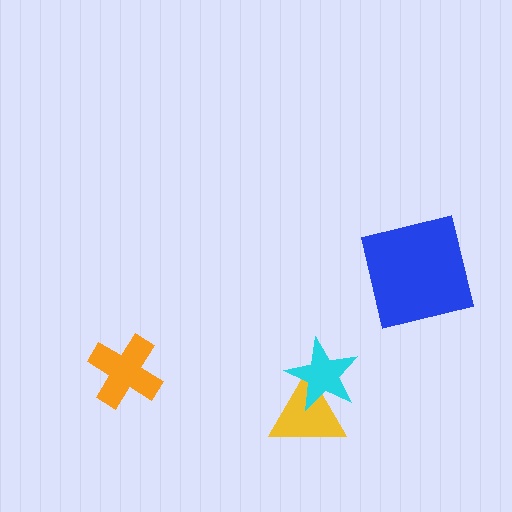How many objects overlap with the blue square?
0 objects overlap with the blue square.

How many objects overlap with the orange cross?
0 objects overlap with the orange cross.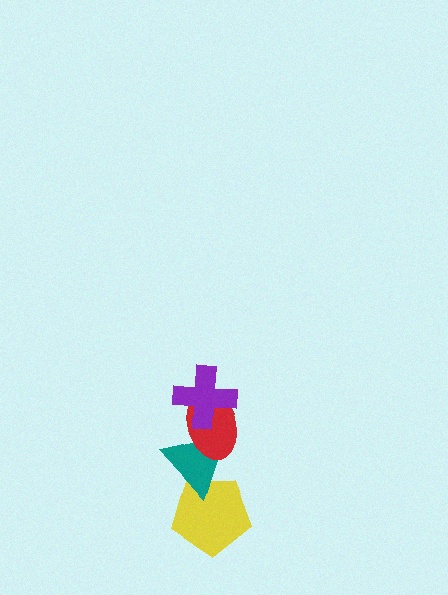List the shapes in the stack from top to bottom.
From top to bottom: the purple cross, the red ellipse, the teal triangle, the yellow pentagon.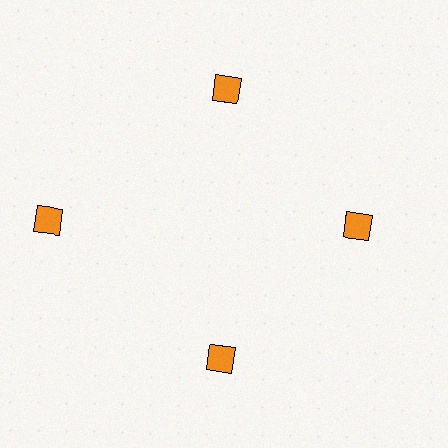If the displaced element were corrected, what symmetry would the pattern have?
It would have 4-fold rotational symmetry — the pattern would map onto itself every 90 degrees.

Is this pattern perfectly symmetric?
No. The 4 orange diamonds are arranged in a ring, but one element near the 9 o'clock position is pushed outward from the center, breaking the 4-fold rotational symmetry.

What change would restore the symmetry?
The symmetry would be restored by moving it inward, back onto the ring so that all 4 diamonds sit at equal angles and equal distance from the center.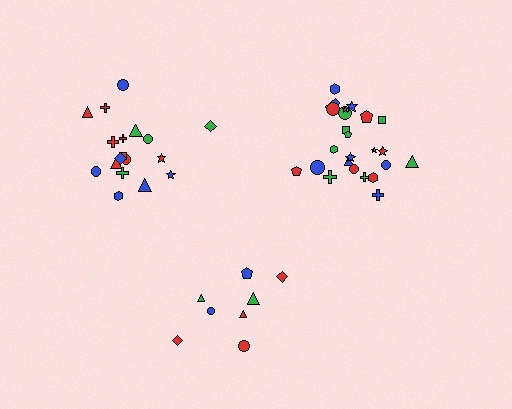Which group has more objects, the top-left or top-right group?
The top-right group.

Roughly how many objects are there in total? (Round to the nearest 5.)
Roughly 50 objects in total.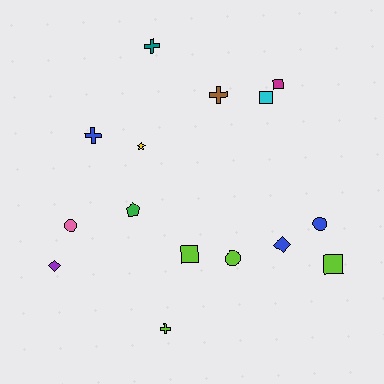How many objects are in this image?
There are 15 objects.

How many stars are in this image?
There is 1 star.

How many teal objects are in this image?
There is 1 teal object.